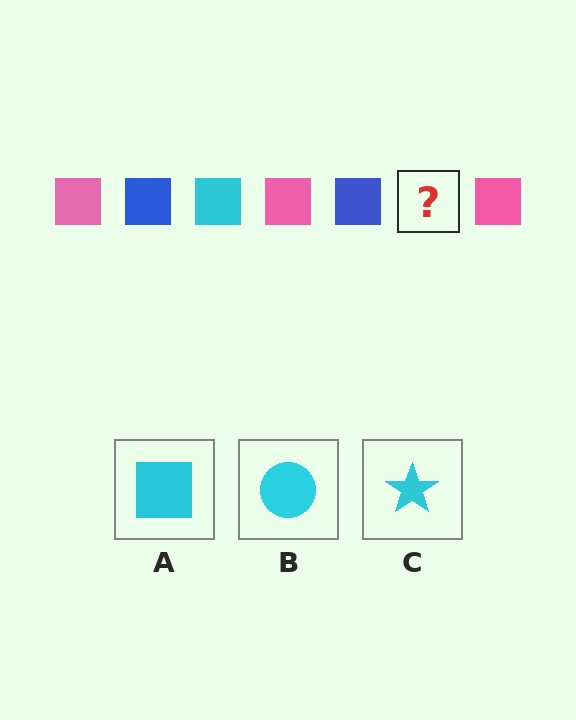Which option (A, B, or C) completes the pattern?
A.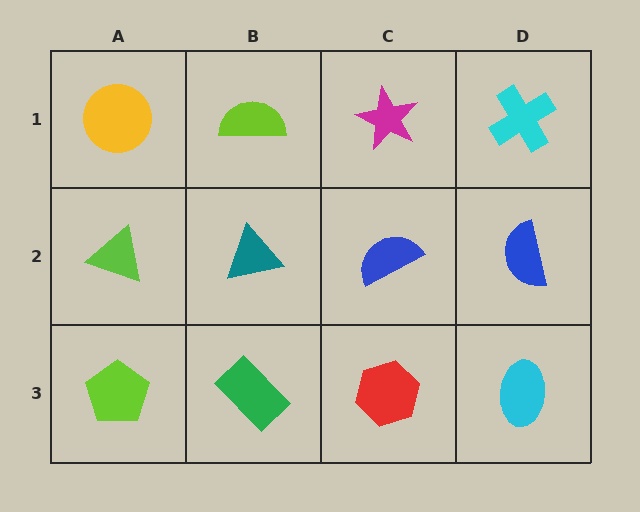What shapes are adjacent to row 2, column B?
A lime semicircle (row 1, column B), a green rectangle (row 3, column B), a lime triangle (row 2, column A), a blue semicircle (row 2, column C).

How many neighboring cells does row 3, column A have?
2.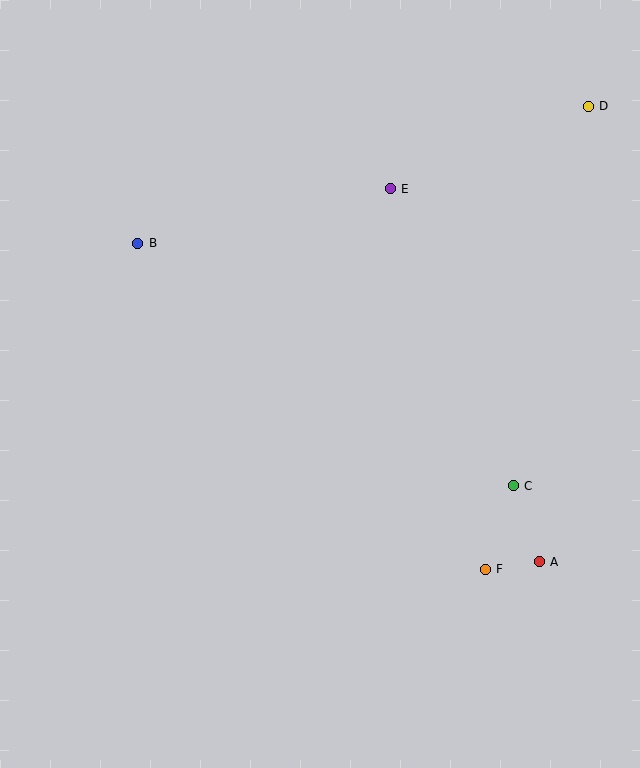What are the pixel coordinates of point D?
Point D is at (588, 106).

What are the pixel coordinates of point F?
Point F is at (485, 569).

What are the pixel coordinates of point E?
Point E is at (390, 189).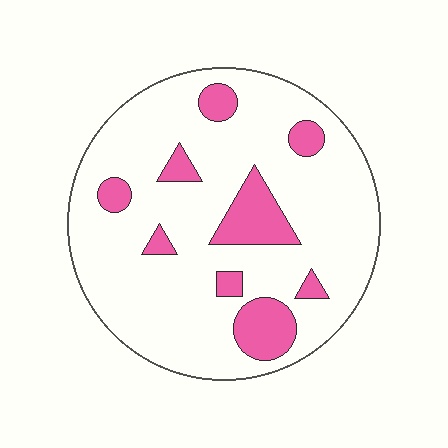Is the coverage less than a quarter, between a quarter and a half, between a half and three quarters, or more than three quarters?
Less than a quarter.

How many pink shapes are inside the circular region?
9.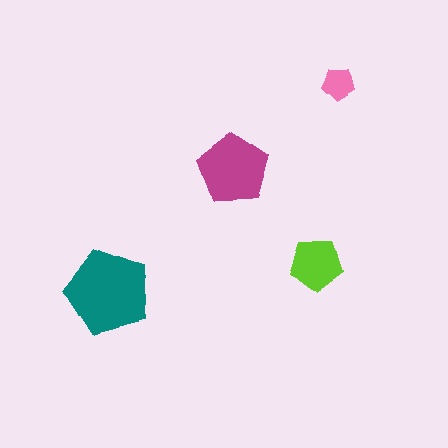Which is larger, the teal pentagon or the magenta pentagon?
The teal one.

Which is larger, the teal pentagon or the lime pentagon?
The teal one.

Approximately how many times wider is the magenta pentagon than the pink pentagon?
About 2 times wider.